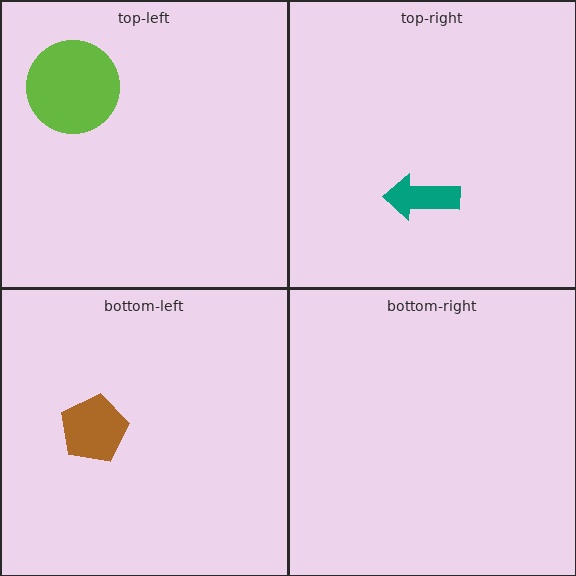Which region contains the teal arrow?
The top-right region.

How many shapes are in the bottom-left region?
1.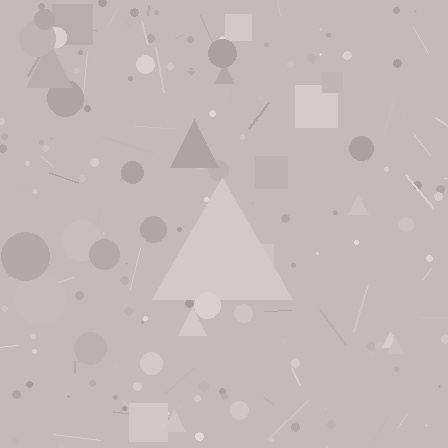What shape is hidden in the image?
A triangle is hidden in the image.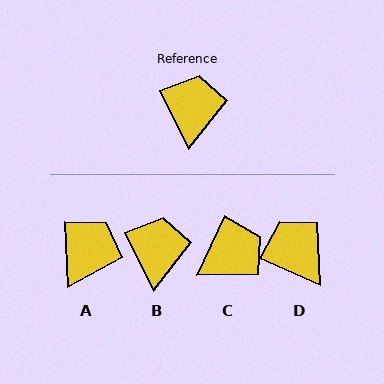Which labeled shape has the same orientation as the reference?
B.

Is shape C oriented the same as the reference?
No, it is off by about 51 degrees.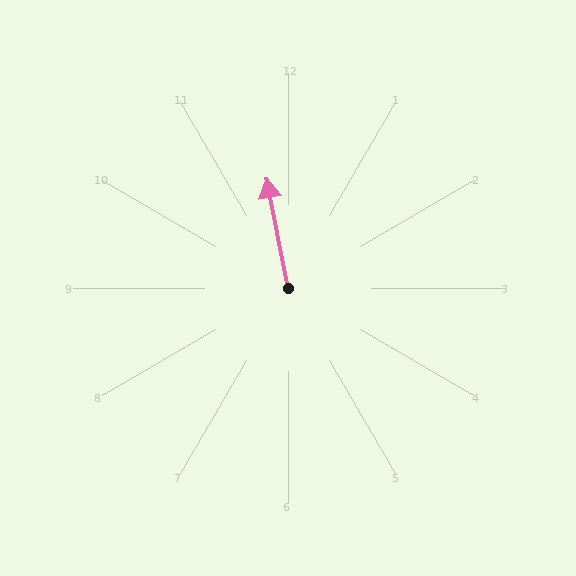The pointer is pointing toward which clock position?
Roughly 12 o'clock.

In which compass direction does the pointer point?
North.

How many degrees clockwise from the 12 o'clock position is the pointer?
Approximately 349 degrees.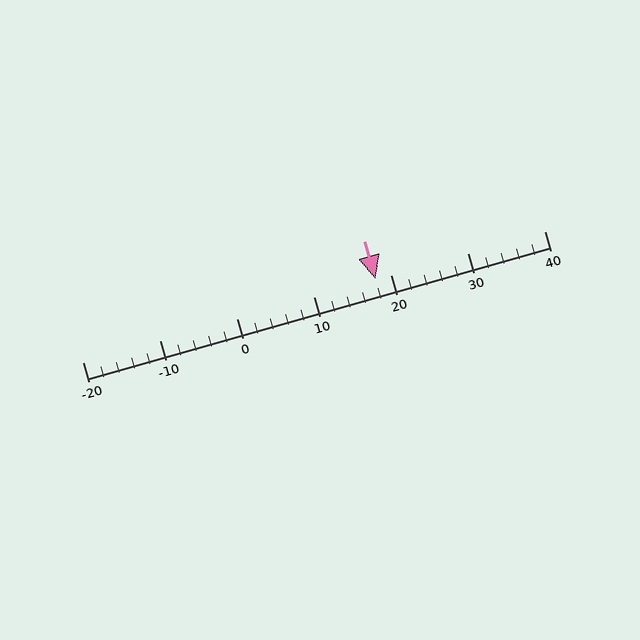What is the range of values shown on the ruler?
The ruler shows values from -20 to 40.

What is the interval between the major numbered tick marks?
The major tick marks are spaced 10 units apart.